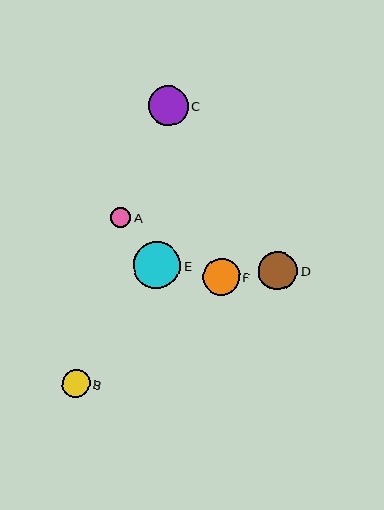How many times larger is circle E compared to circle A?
Circle E is approximately 2.3 times the size of circle A.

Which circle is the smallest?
Circle A is the smallest with a size of approximately 20 pixels.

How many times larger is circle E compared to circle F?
Circle E is approximately 1.3 times the size of circle F.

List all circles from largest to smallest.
From largest to smallest: E, C, D, F, B, A.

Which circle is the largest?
Circle E is the largest with a size of approximately 47 pixels.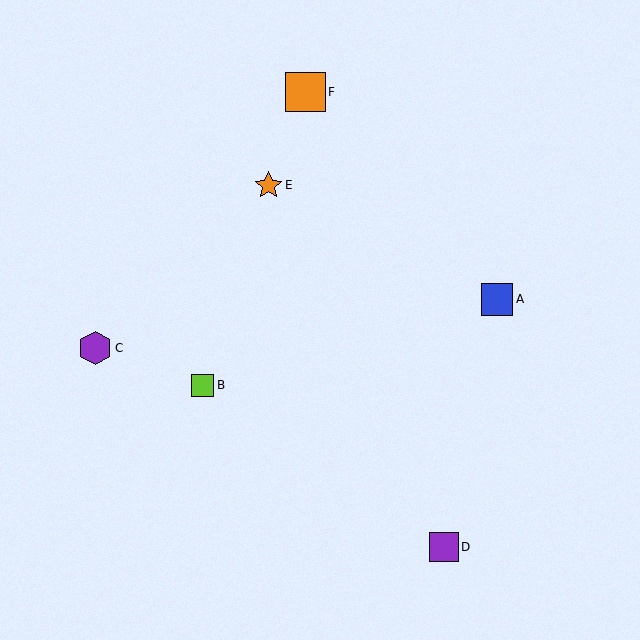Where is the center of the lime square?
The center of the lime square is at (203, 385).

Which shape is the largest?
The orange square (labeled F) is the largest.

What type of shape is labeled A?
Shape A is a blue square.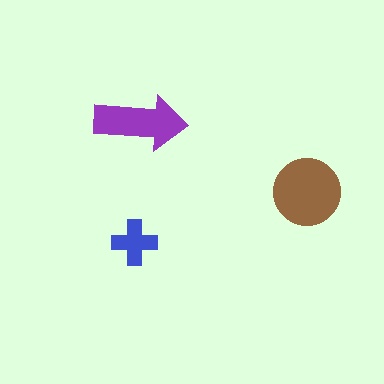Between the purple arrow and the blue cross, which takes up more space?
The purple arrow.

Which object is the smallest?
The blue cross.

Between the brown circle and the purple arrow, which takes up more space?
The brown circle.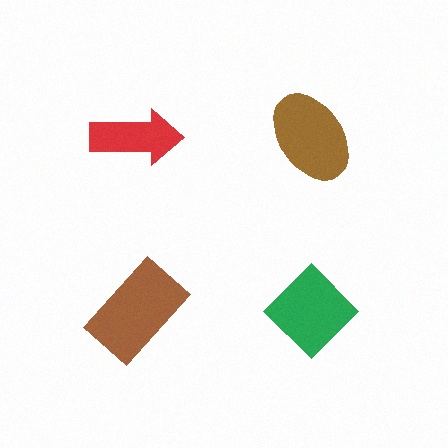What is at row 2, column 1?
A brown rectangle.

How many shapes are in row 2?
2 shapes.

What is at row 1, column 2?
A brown ellipse.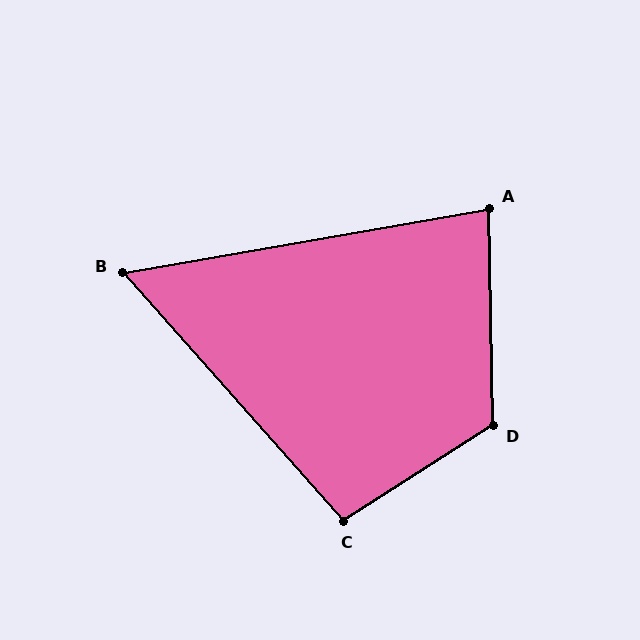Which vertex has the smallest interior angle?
B, at approximately 58 degrees.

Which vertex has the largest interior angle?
D, at approximately 122 degrees.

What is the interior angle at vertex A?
Approximately 81 degrees (acute).